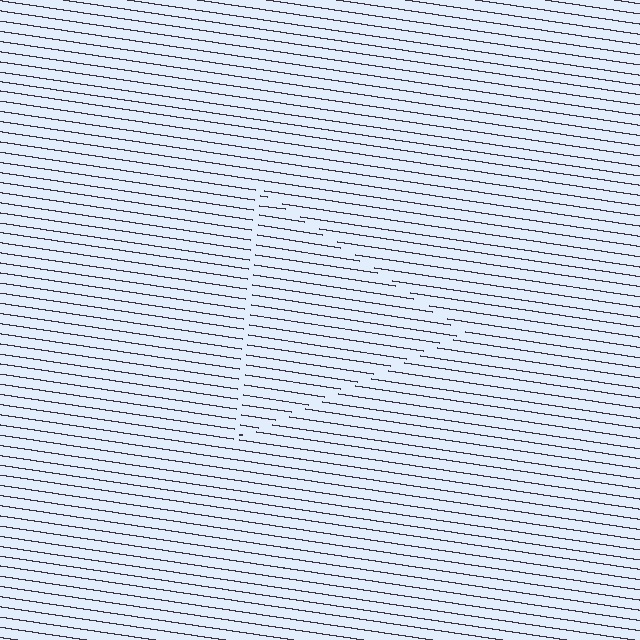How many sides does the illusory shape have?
3 sides — the line-ends trace a triangle.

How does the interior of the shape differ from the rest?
The interior of the shape contains the same grating, shifted by half a period — the contour is defined by the phase discontinuity where line-ends from the inner and outer gratings abut.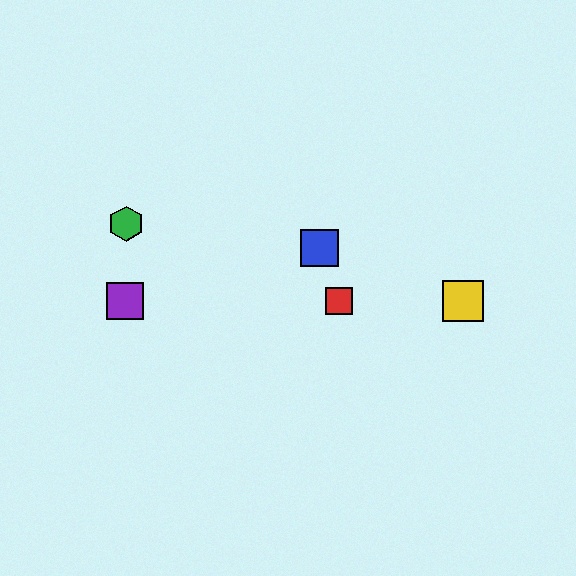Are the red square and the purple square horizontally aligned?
Yes, both are at y≈301.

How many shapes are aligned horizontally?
3 shapes (the red square, the yellow square, the purple square) are aligned horizontally.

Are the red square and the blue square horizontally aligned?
No, the red square is at y≈301 and the blue square is at y≈248.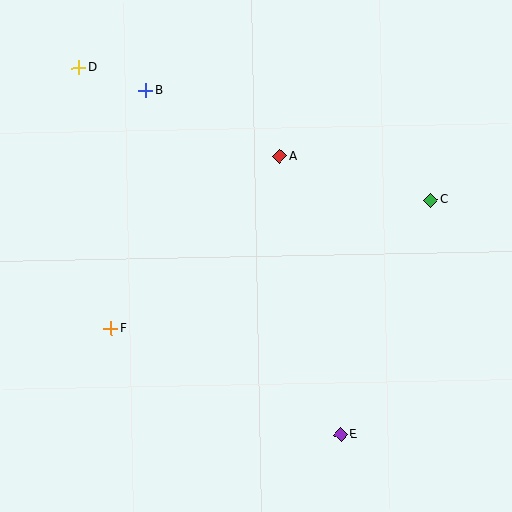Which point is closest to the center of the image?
Point A at (280, 156) is closest to the center.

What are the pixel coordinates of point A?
Point A is at (280, 156).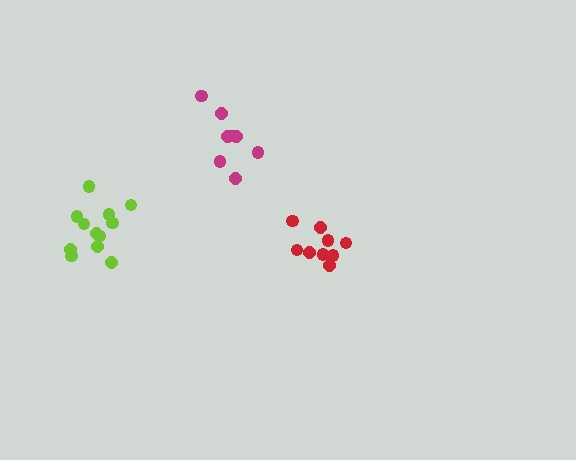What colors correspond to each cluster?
The clusters are colored: lime, magenta, red.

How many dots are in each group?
Group 1: 12 dots, Group 2: 8 dots, Group 3: 9 dots (29 total).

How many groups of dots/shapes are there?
There are 3 groups.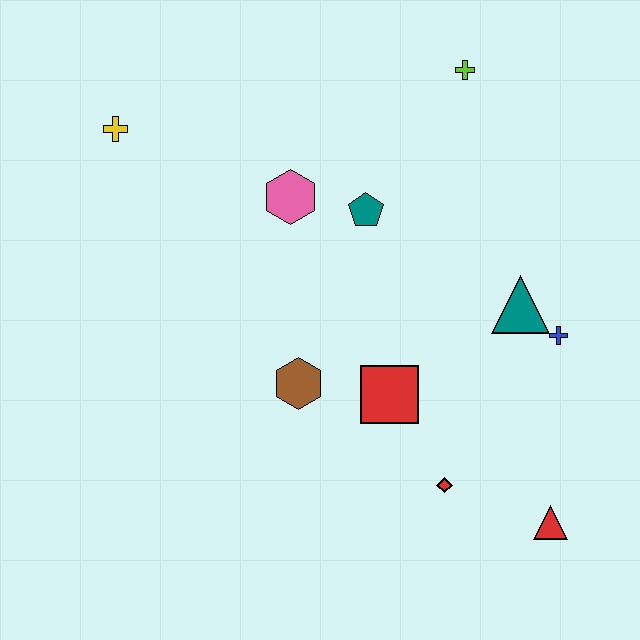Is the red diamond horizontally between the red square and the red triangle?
Yes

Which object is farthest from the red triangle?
The yellow cross is farthest from the red triangle.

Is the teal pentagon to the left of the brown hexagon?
No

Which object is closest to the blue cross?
The teal triangle is closest to the blue cross.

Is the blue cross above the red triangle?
Yes